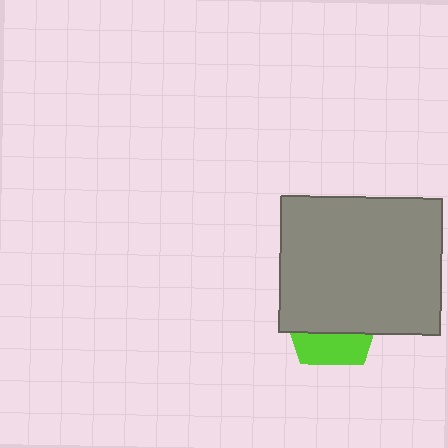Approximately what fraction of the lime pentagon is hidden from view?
Roughly 66% of the lime pentagon is hidden behind the gray rectangle.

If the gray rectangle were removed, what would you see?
You would see the complete lime pentagon.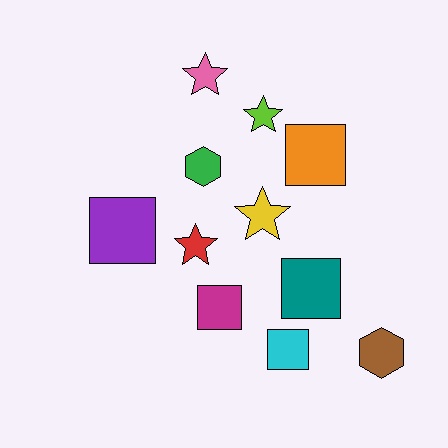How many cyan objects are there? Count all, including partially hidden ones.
There is 1 cyan object.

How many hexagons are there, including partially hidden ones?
There are 2 hexagons.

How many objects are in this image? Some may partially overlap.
There are 11 objects.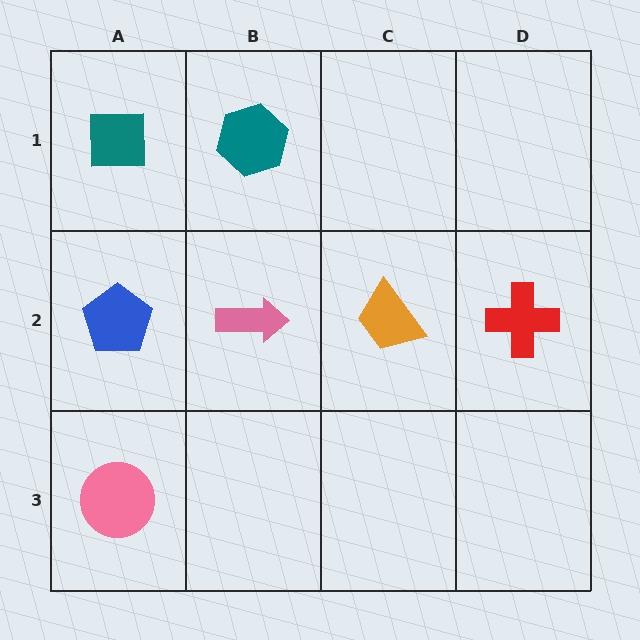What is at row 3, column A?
A pink circle.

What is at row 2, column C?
An orange trapezoid.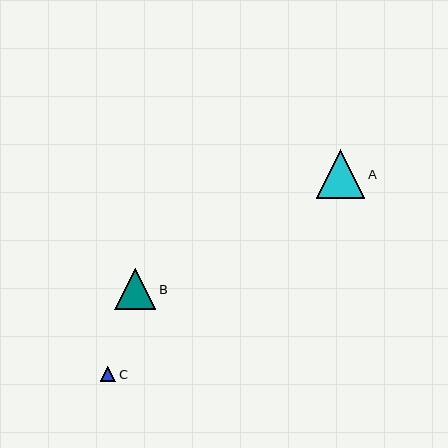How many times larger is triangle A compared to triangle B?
Triangle A is approximately 1.2 times the size of triangle B.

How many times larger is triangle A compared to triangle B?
Triangle A is approximately 1.2 times the size of triangle B.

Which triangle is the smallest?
Triangle C is the smallest with a size of approximately 16 pixels.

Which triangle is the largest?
Triangle A is the largest with a size of approximately 48 pixels.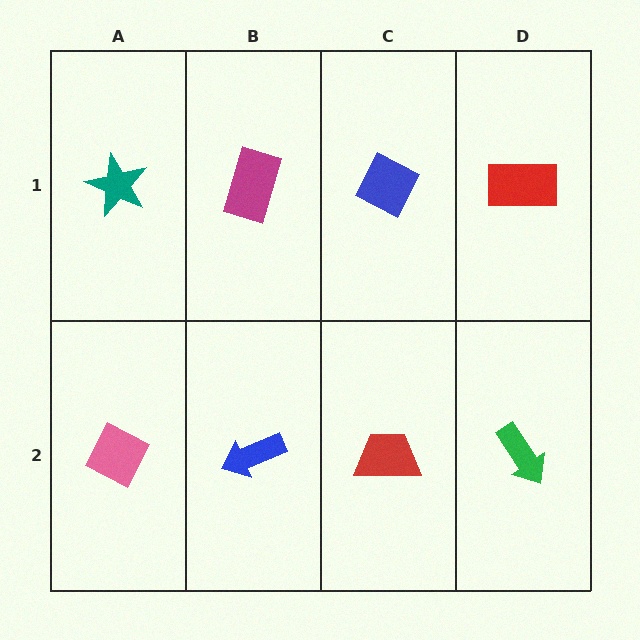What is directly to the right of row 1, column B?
A blue diamond.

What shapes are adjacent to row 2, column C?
A blue diamond (row 1, column C), a blue arrow (row 2, column B), a green arrow (row 2, column D).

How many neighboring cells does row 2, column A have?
2.